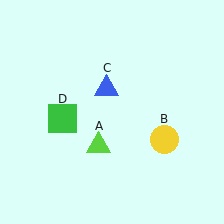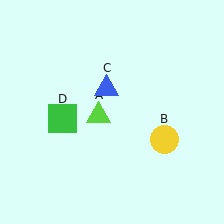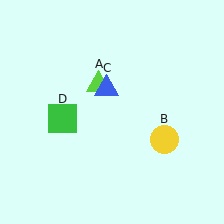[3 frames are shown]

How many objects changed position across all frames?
1 object changed position: lime triangle (object A).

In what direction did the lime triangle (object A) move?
The lime triangle (object A) moved up.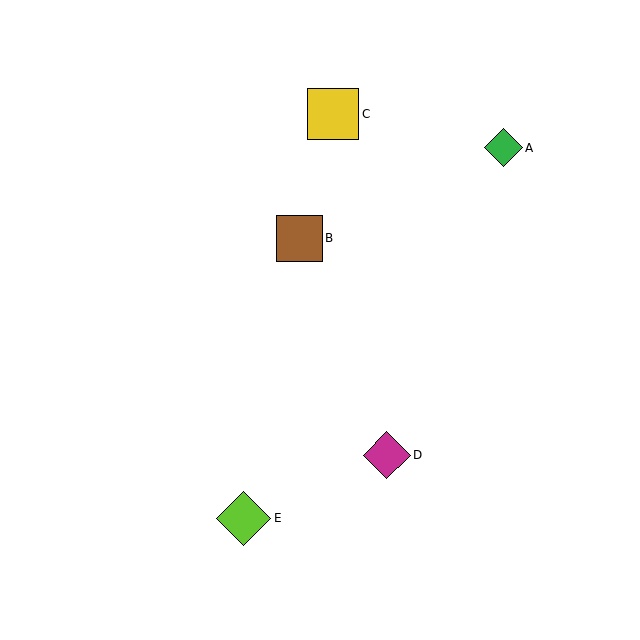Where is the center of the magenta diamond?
The center of the magenta diamond is at (387, 455).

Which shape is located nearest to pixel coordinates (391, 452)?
The magenta diamond (labeled D) at (387, 455) is nearest to that location.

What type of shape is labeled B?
Shape B is a brown square.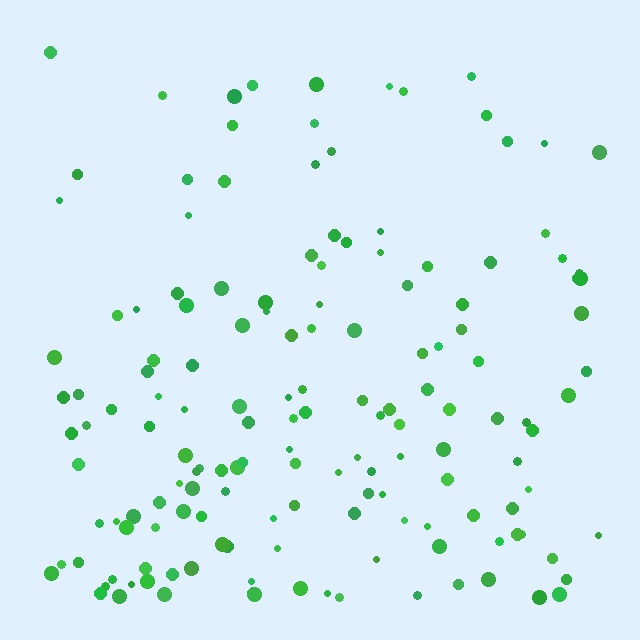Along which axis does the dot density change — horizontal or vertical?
Vertical.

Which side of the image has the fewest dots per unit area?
The top.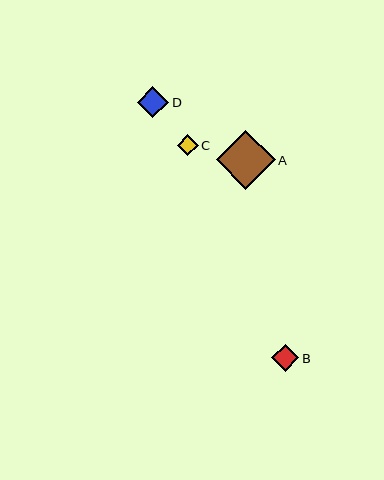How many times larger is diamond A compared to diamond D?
Diamond A is approximately 1.9 times the size of diamond D.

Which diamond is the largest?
Diamond A is the largest with a size of approximately 59 pixels.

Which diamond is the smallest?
Diamond C is the smallest with a size of approximately 21 pixels.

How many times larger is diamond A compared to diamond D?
Diamond A is approximately 1.9 times the size of diamond D.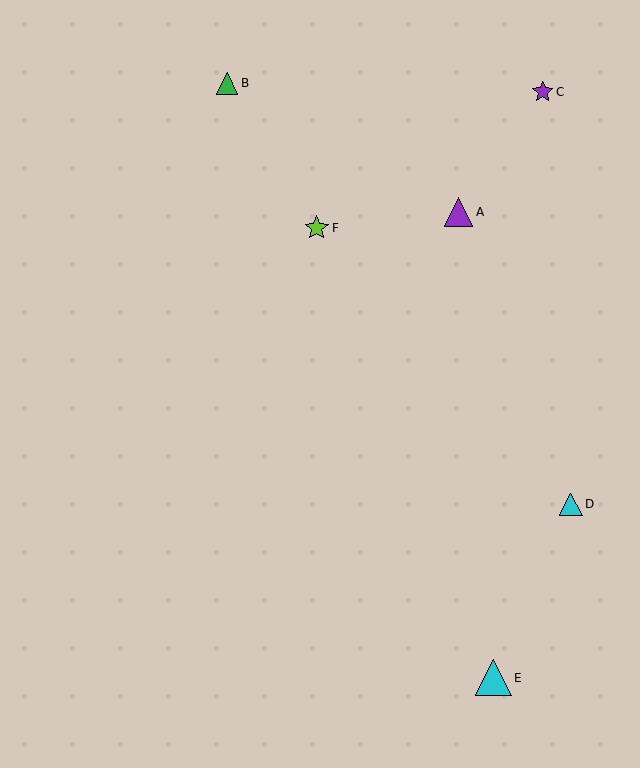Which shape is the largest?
The cyan triangle (labeled E) is the largest.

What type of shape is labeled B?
Shape B is a green triangle.